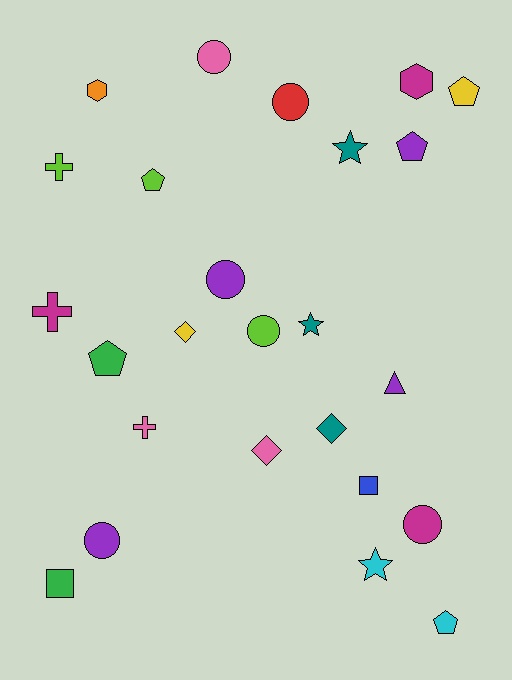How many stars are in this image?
There are 3 stars.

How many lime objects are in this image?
There are 3 lime objects.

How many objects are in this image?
There are 25 objects.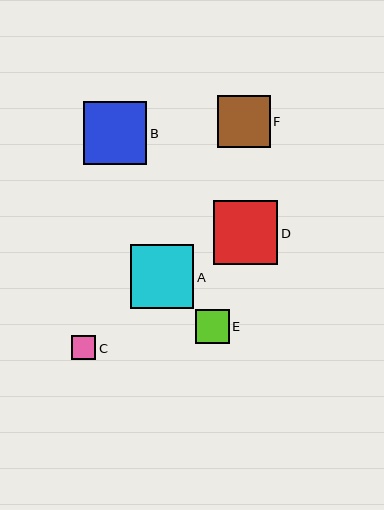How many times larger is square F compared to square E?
Square F is approximately 1.6 times the size of square E.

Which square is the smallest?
Square C is the smallest with a size of approximately 24 pixels.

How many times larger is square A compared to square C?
Square A is approximately 2.7 times the size of square C.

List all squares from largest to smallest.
From largest to smallest: D, A, B, F, E, C.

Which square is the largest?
Square D is the largest with a size of approximately 64 pixels.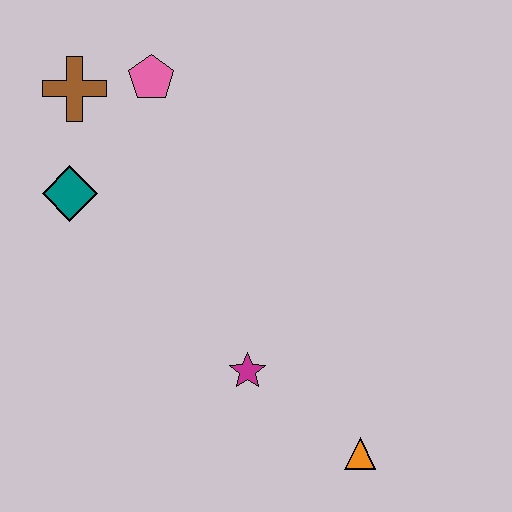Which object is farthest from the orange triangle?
The brown cross is farthest from the orange triangle.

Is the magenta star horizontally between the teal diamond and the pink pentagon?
No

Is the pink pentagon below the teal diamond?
No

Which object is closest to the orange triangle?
The magenta star is closest to the orange triangle.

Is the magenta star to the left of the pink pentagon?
No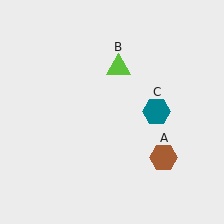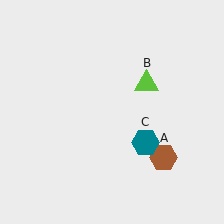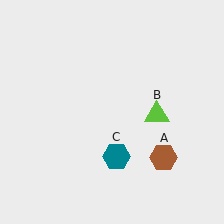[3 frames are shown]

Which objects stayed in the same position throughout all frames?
Brown hexagon (object A) remained stationary.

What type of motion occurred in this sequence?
The lime triangle (object B), teal hexagon (object C) rotated clockwise around the center of the scene.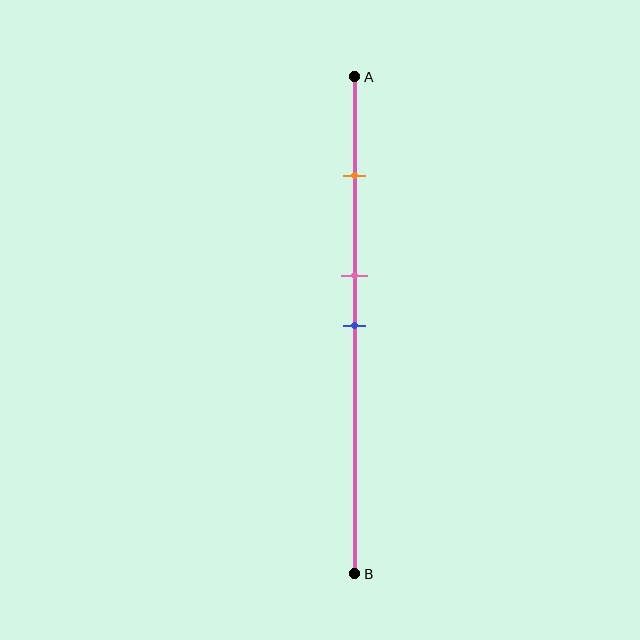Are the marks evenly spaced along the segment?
No, the marks are not evenly spaced.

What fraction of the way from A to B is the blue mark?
The blue mark is approximately 50% (0.5) of the way from A to B.